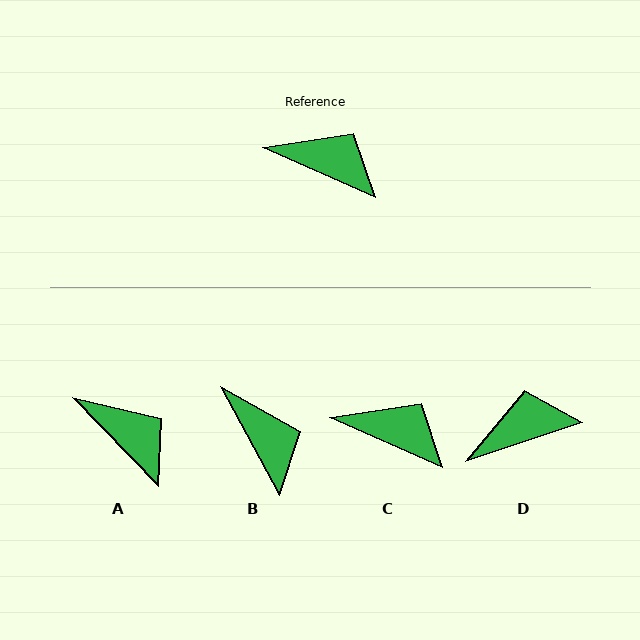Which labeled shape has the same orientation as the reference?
C.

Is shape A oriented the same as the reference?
No, it is off by about 22 degrees.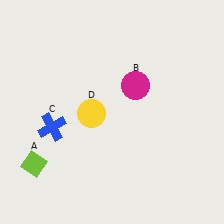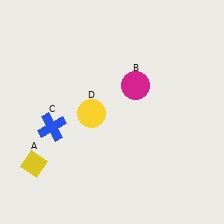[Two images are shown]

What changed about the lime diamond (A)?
In Image 1, A is lime. In Image 2, it changed to yellow.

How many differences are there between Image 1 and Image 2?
There is 1 difference between the two images.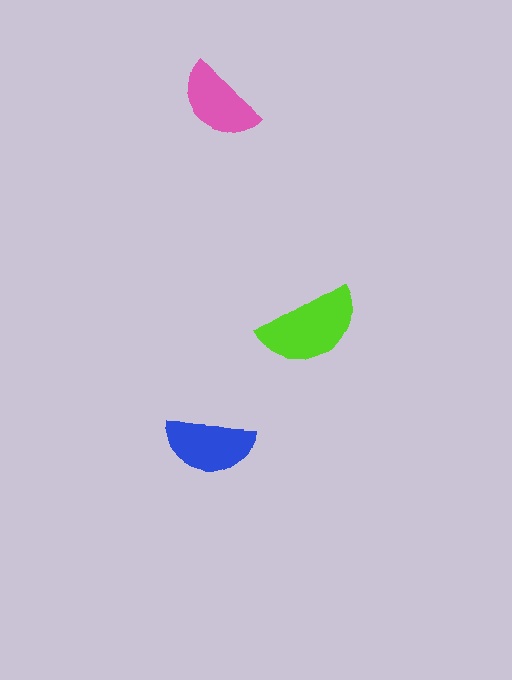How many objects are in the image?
There are 3 objects in the image.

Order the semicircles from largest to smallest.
the lime one, the blue one, the pink one.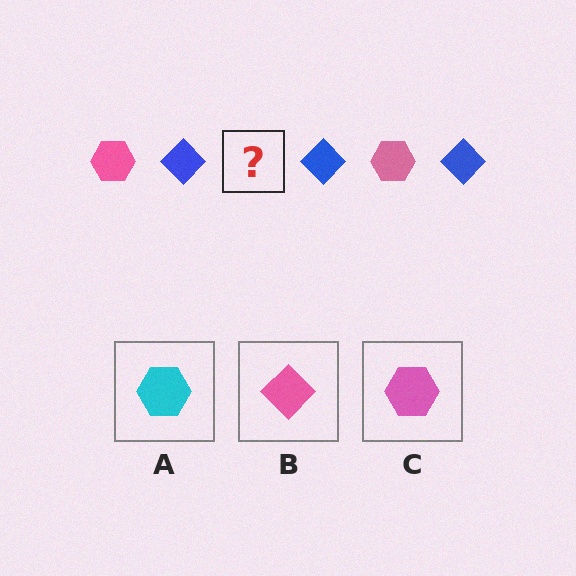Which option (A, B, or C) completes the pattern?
C.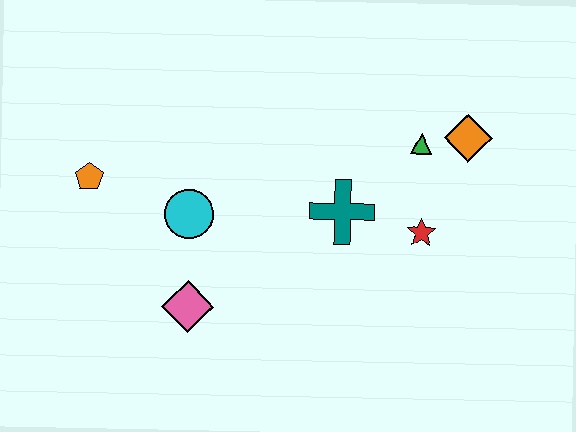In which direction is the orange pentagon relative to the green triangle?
The orange pentagon is to the left of the green triangle.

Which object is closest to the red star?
The teal cross is closest to the red star.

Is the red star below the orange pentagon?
Yes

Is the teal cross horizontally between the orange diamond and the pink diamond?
Yes